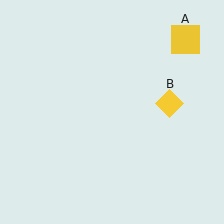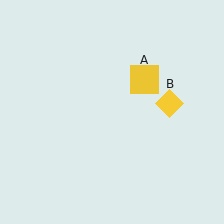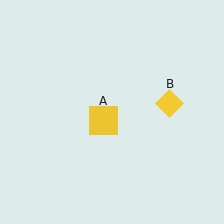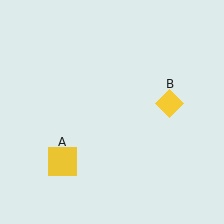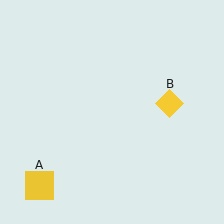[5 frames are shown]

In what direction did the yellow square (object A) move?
The yellow square (object A) moved down and to the left.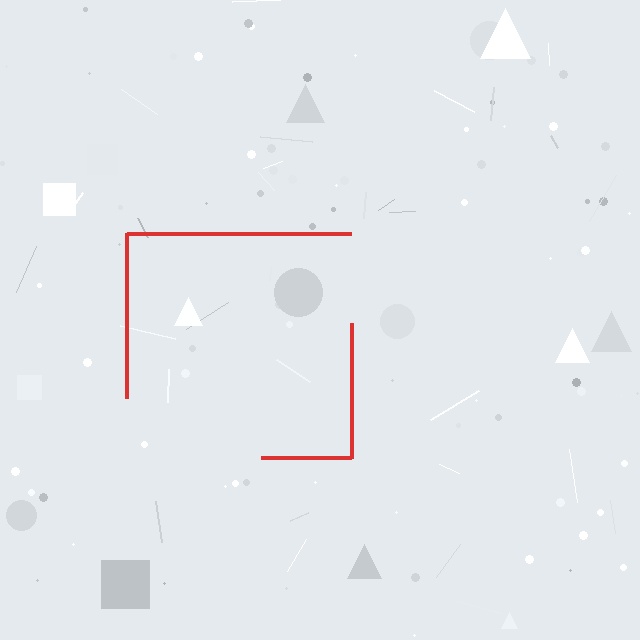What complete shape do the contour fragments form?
The contour fragments form a square.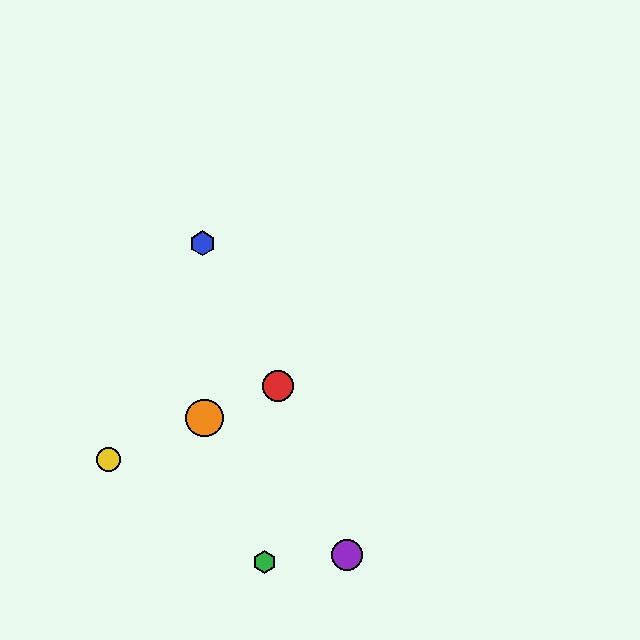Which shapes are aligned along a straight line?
The red circle, the yellow circle, the orange circle are aligned along a straight line.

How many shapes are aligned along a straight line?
3 shapes (the red circle, the yellow circle, the orange circle) are aligned along a straight line.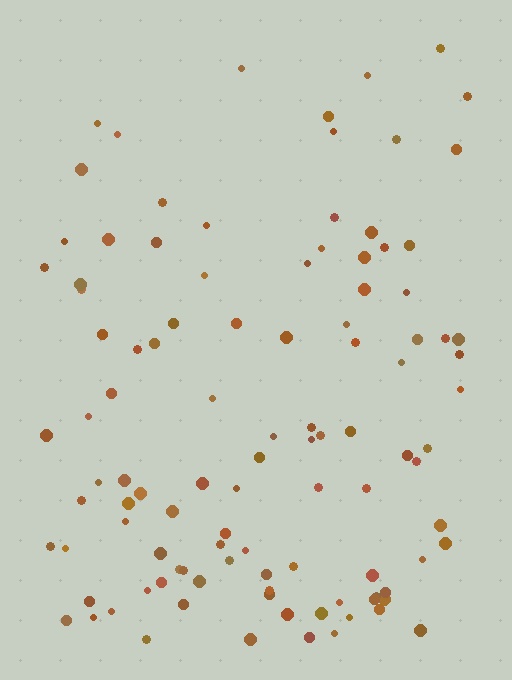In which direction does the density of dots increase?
From top to bottom, with the bottom side densest.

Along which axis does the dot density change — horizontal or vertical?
Vertical.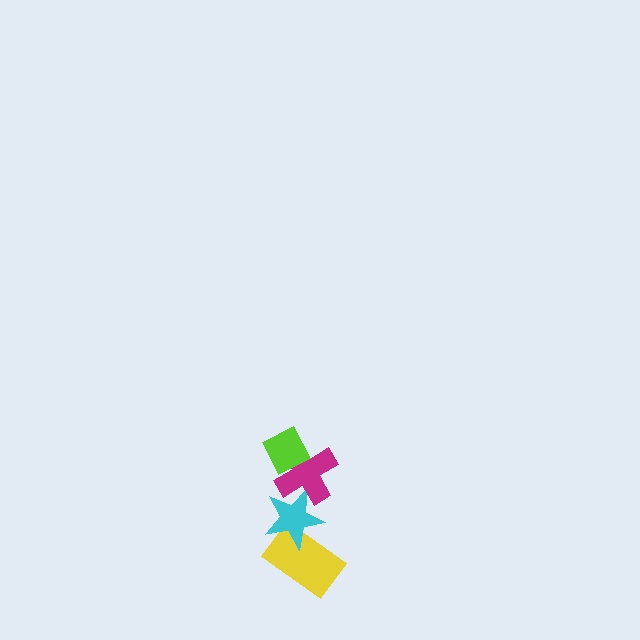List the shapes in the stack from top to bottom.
From top to bottom: the lime diamond, the magenta cross, the cyan star, the yellow rectangle.